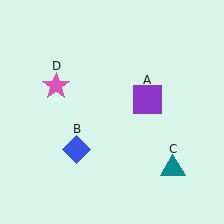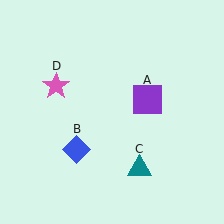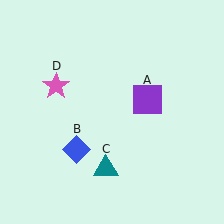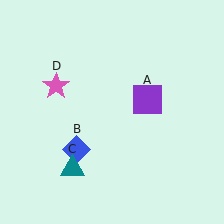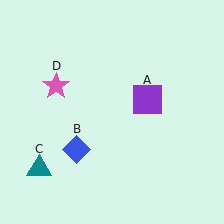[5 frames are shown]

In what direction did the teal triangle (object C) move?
The teal triangle (object C) moved left.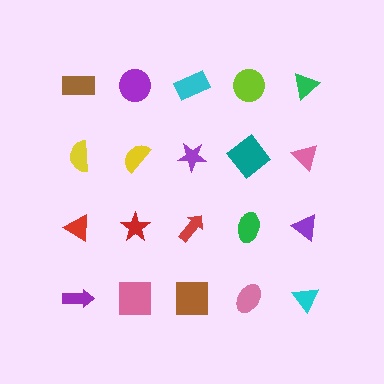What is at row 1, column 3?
A cyan rectangle.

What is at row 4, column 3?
A brown square.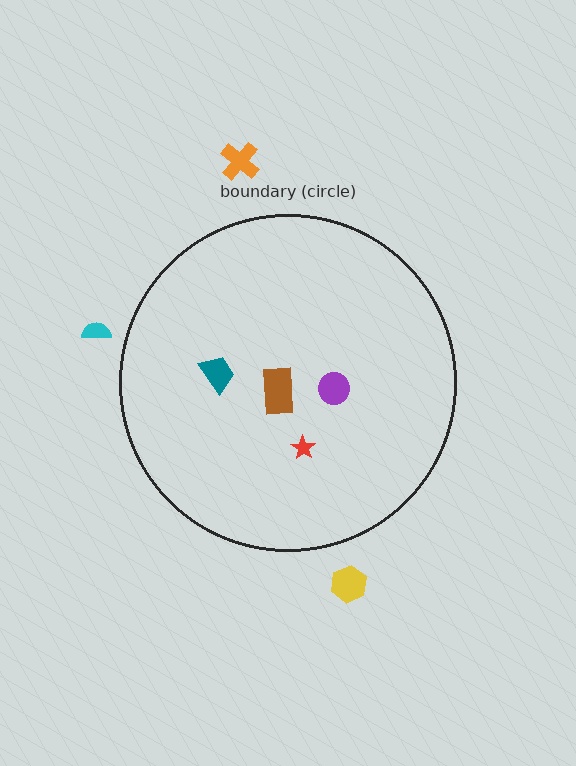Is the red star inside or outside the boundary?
Inside.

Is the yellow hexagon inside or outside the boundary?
Outside.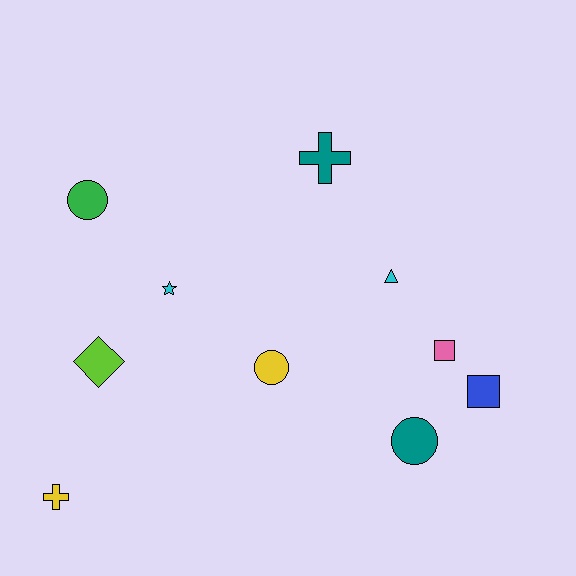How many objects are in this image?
There are 10 objects.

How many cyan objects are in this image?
There are 2 cyan objects.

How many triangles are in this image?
There is 1 triangle.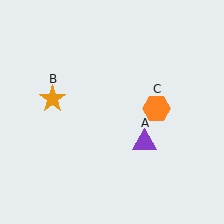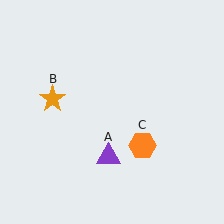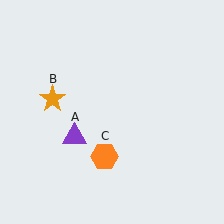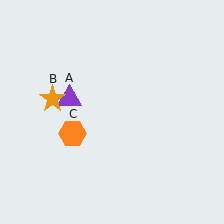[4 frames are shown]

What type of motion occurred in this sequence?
The purple triangle (object A), orange hexagon (object C) rotated clockwise around the center of the scene.